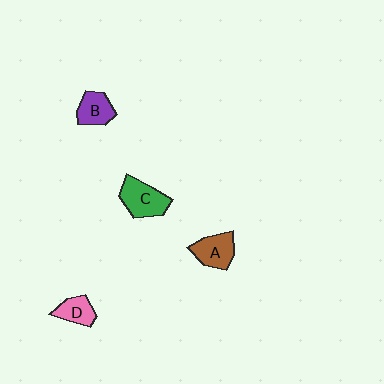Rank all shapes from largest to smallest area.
From largest to smallest: C (green), A (brown), B (purple), D (pink).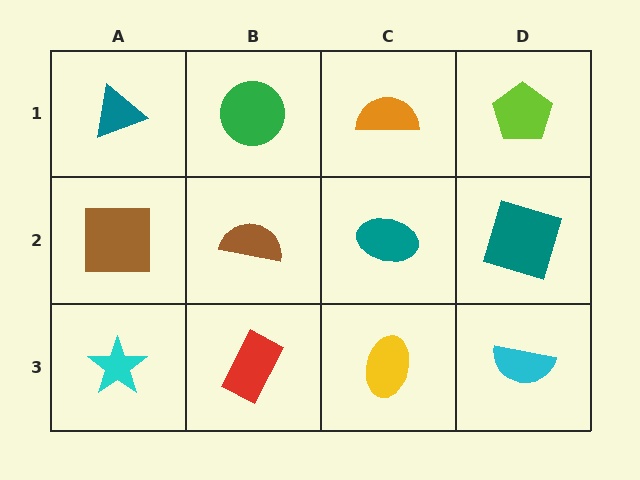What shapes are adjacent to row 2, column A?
A teal triangle (row 1, column A), a cyan star (row 3, column A), a brown semicircle (row 2, column B).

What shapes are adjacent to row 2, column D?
A lime pentagon (row 1, column D), a cyan semicircle (row 3, column D), a teal ellipse (row 2, column C).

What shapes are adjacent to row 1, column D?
A teal square (row 2, column D), an orange semicircle (row 1, column C).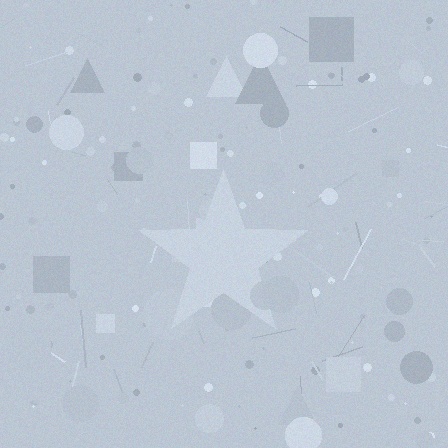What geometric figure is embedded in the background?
A star is embedded in the background.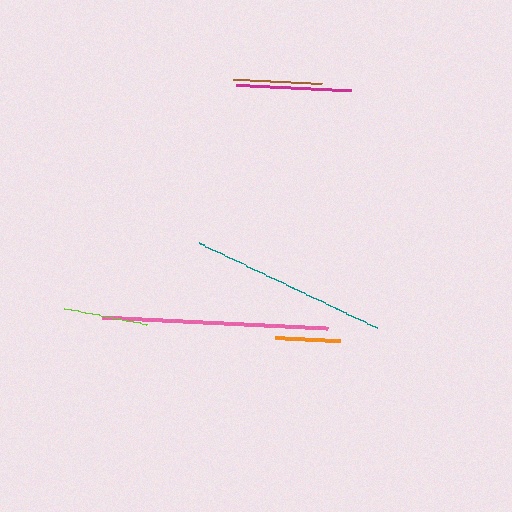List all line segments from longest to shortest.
From longest to shortest: pink, teal, magenta, brown, lime, orange.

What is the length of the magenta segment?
The magenta segment is approximately 114 pixels long.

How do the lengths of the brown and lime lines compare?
The brown and lime lines are approximately the same length.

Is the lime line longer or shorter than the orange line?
The lime line is longer than the orange line.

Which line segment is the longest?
The pink line is the longest at approximately 226 pixels.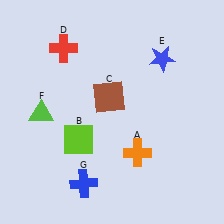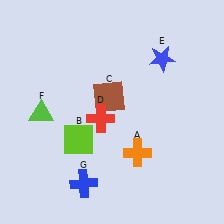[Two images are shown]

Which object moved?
The red cross (D) moved down.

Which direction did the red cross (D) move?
The red cross (D) moved down.